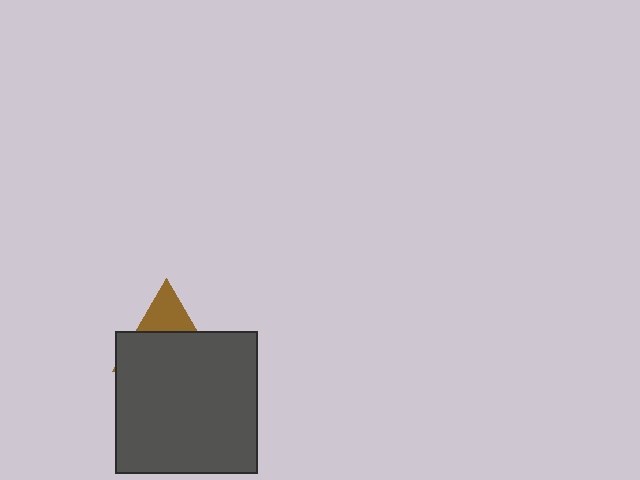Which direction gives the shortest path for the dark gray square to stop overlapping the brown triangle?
Moving down gives the shortest separation.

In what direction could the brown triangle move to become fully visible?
The brown triangle could move up. That would shift it out from behind the dark gray square entirely.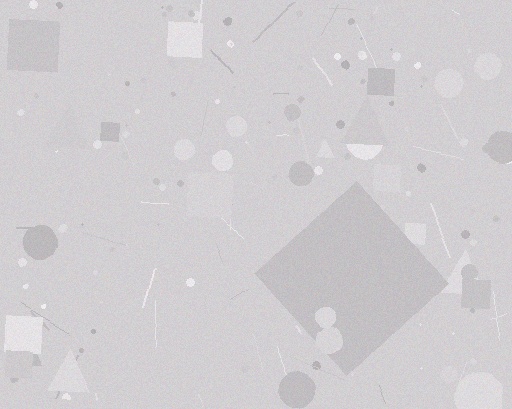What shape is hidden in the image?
A diamond is hidden in the image.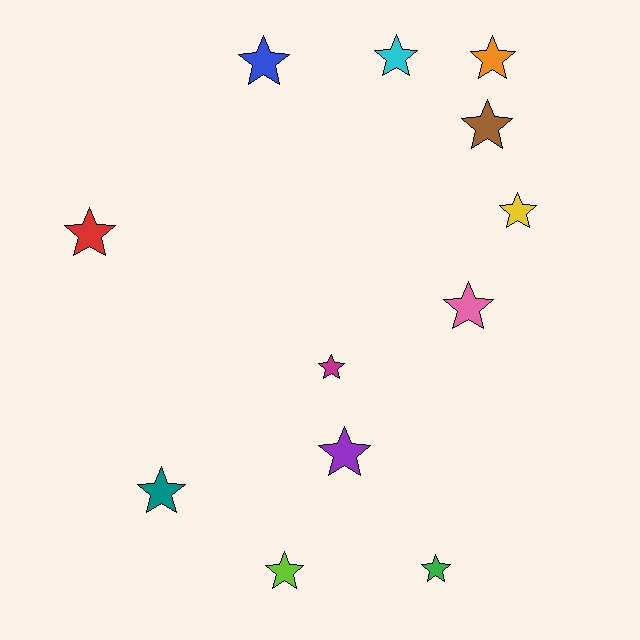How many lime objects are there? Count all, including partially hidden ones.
There is 1 lime object.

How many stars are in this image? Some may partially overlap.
There are 12 stars.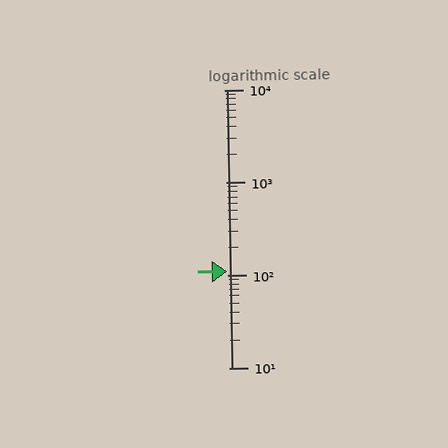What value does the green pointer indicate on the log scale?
The pointer indicates approximately 110.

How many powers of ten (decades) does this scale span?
The scale spans 3 decades, from 10 to 10000.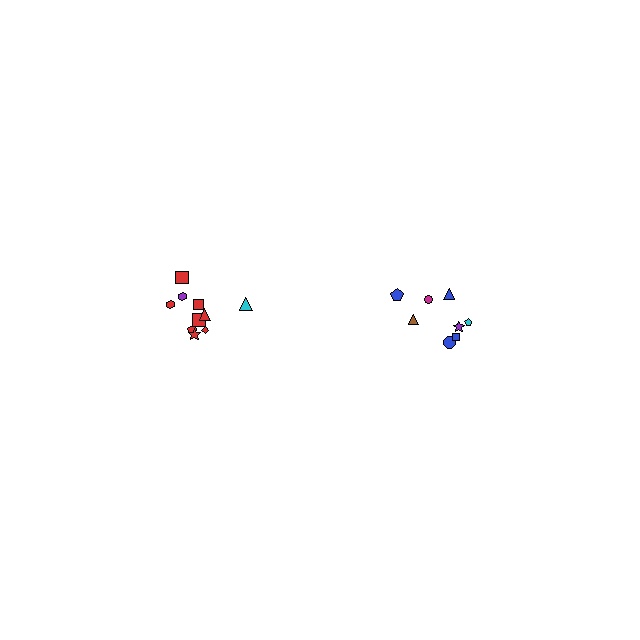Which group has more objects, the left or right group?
The left group.